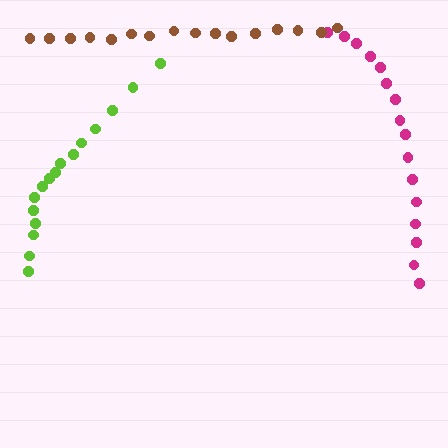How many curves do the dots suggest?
There are 3 distinct paths.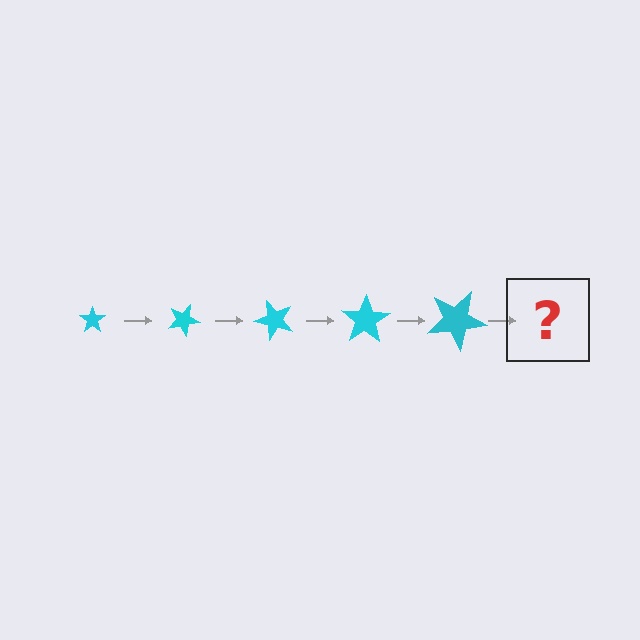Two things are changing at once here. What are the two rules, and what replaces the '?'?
The two rules are that the star grows larger each step and it rotates 25 degrees each step. The '?' should be a star, larger than the previous one and rotated 125 degrees from the start.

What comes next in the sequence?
The next element should be a star, larger than the previous one and rotated 125 degrees from the start.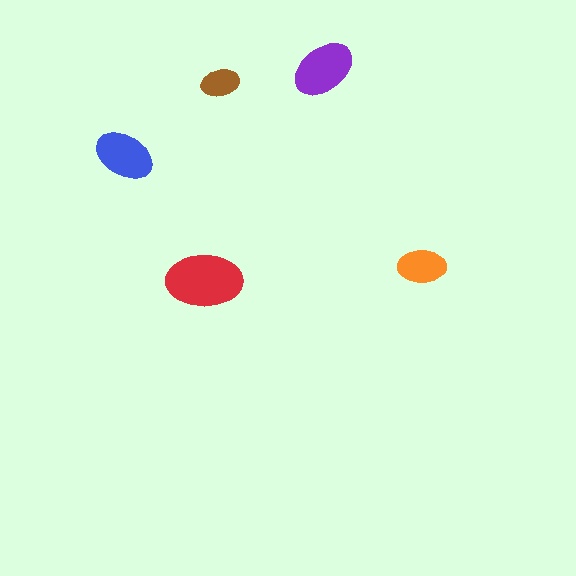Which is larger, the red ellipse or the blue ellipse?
The red one.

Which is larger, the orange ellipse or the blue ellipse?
The blue one.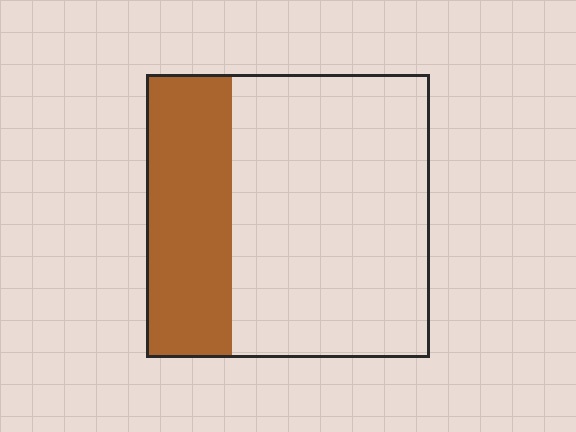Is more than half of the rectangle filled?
No.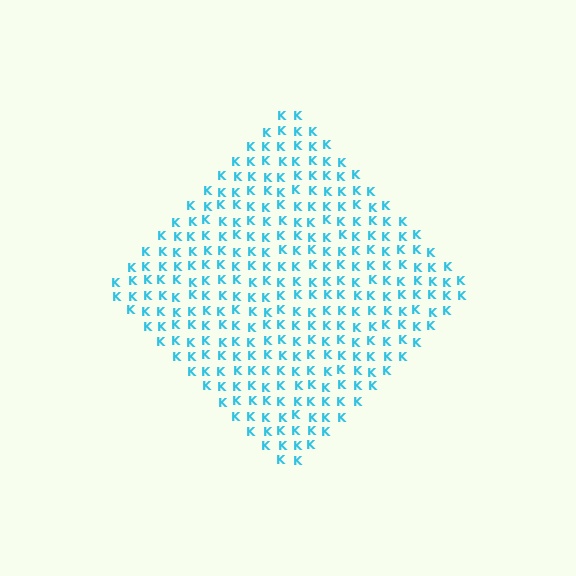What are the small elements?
The small elements are letter K's.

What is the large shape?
The large shape is a diamond.